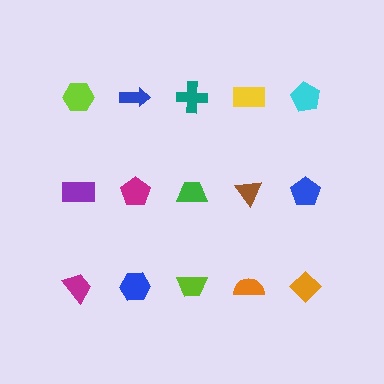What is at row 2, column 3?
A green trapezoid.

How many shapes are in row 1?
5 shapes.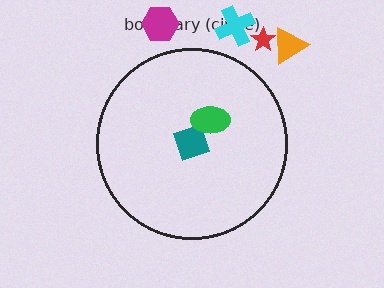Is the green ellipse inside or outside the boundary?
Inside.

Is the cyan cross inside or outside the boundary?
Outside.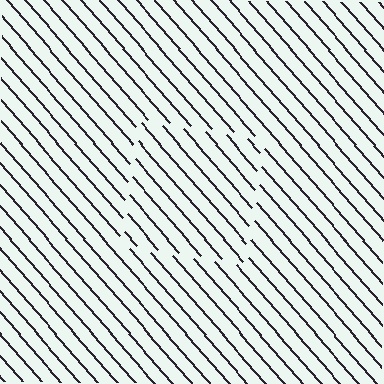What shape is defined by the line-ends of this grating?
An illusory square. The interior of the shape contains the same grating, shifted by half a period — the contour is defined by the phase discontinuity where line-ends from the inner and outer gratings abut.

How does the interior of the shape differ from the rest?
The interior of the shape contains the same grating, shifted by half a period — the contour is defined by the phase discontinuity where line-ends from the inner and outer gratings abut.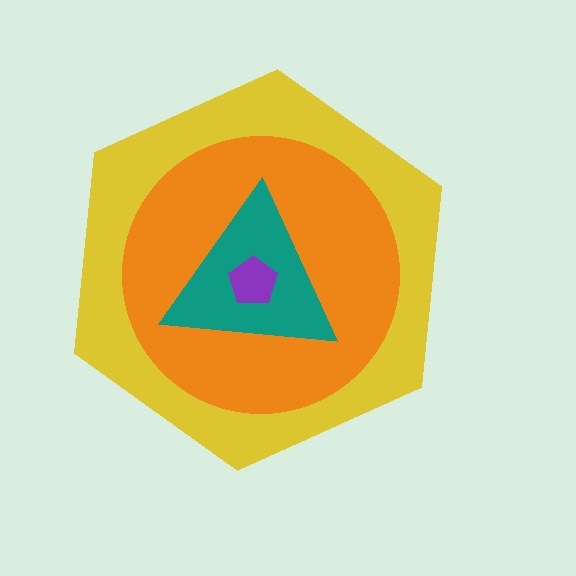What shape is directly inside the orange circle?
The teal triangle.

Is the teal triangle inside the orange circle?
Yes.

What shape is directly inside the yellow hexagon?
The orange circle.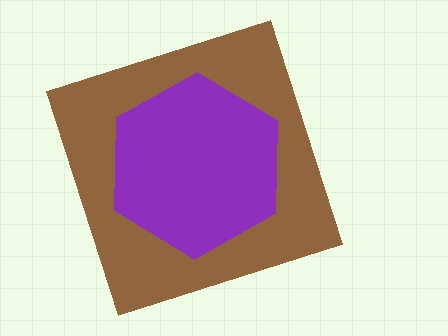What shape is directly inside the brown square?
The purple hexagon.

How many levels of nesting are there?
2.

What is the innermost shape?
The purple hexagon.